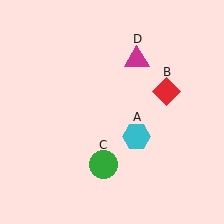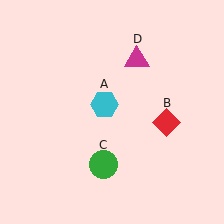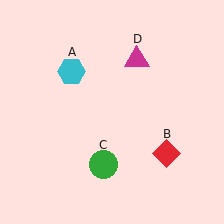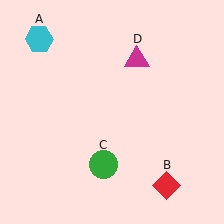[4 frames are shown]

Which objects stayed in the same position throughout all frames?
Green circle (object C) and magenta triangle (object D) remained stationary.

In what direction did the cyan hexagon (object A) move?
The cyan hexagon (object A) moved up and to the left.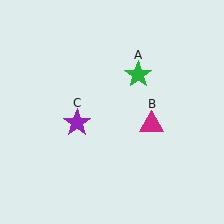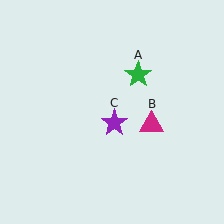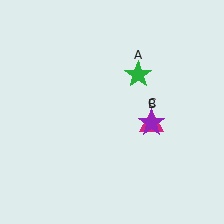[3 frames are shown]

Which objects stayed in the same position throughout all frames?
Green star (object A) and magenta triangle (object B) remained stationary.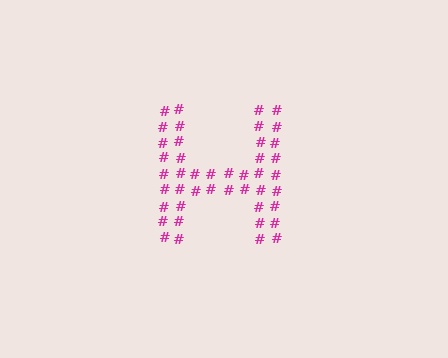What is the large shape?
The large shape is the letter H.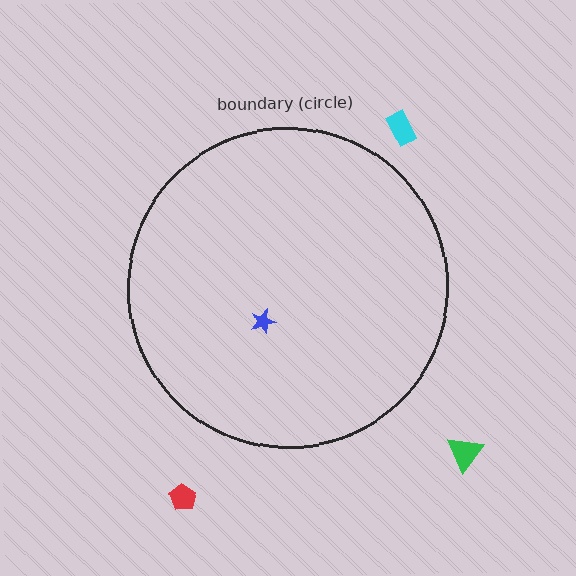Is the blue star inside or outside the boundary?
Inside.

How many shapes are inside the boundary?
1 inside, 3 outside.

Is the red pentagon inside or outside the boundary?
Outside.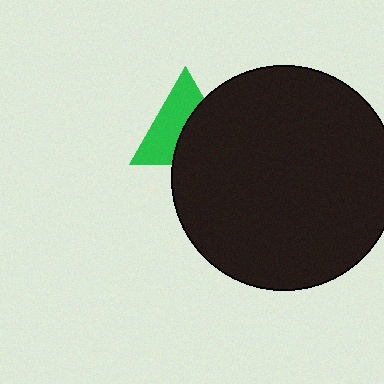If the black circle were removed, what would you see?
You would see the complete green triangle.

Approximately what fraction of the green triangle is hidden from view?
Roughly 47% of the green triangle is hidden behind the black circle.